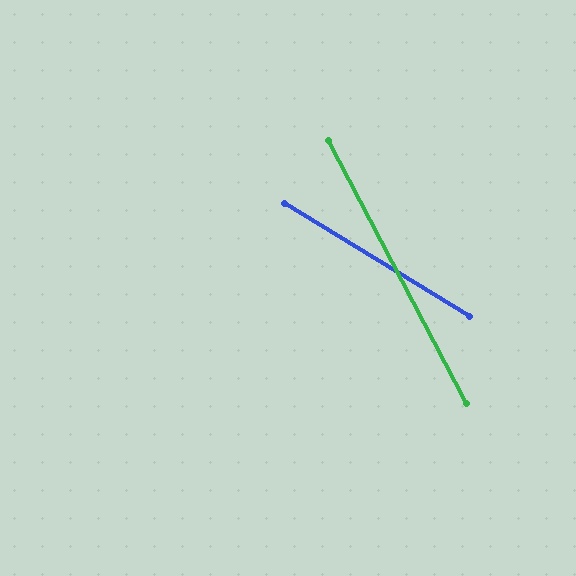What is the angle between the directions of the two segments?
Approximately 31 degrees.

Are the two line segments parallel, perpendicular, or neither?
Neither parallel nor perpendicular — they differ by about 31°.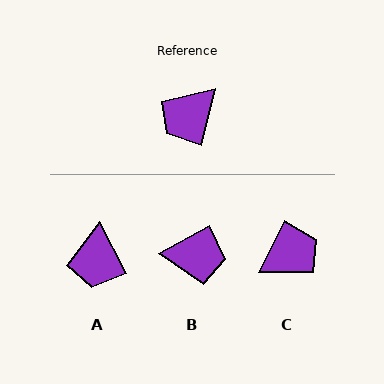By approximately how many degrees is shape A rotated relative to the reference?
Approximately 40 degrees counter-clockwise.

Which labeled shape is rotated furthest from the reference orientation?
C, about 167 degrees away.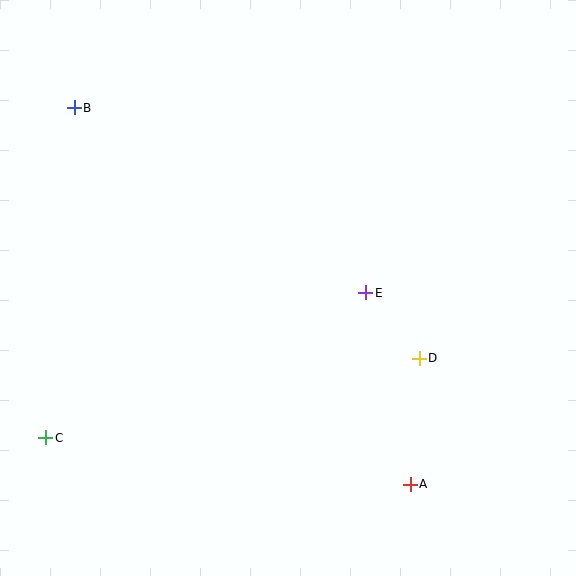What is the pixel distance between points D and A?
The distance between D and A is 126 pixels.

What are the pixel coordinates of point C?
Point C is at (46, 438).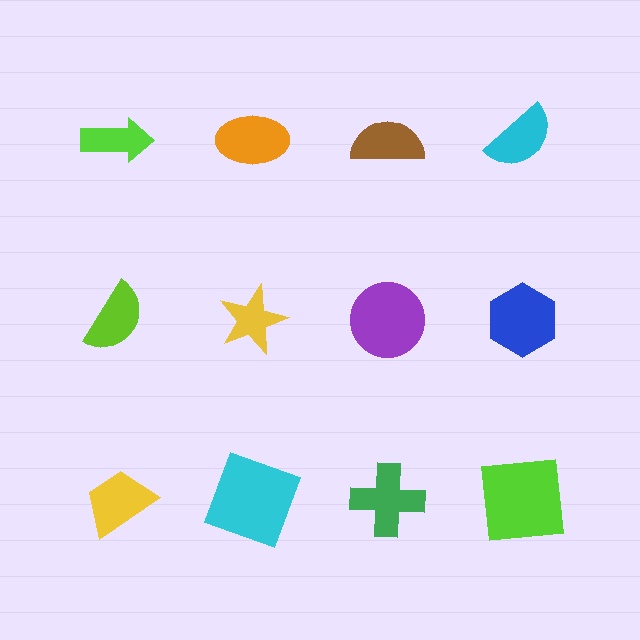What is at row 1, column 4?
A cyan semicircle.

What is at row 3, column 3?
A green cross.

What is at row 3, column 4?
A lime square.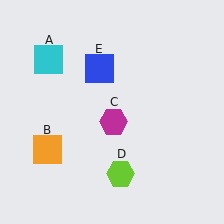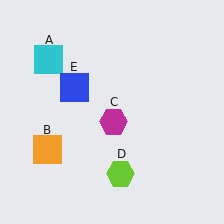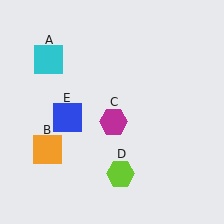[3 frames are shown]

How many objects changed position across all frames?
1 object changed position: blue square (object E).